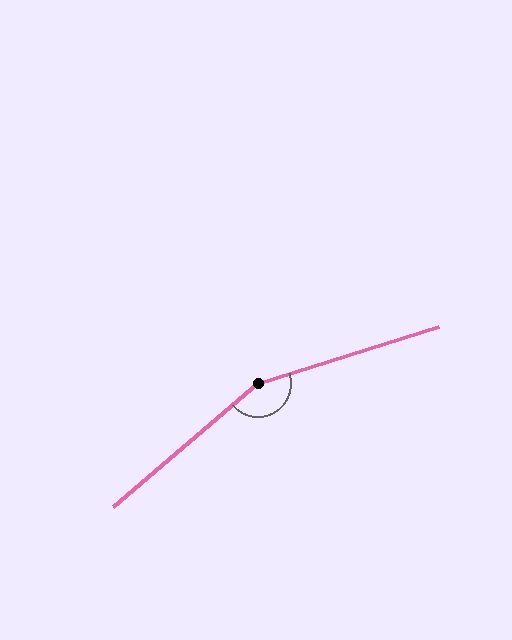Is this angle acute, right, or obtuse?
It is obtuse.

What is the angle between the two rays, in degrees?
Approximately 157 degrees.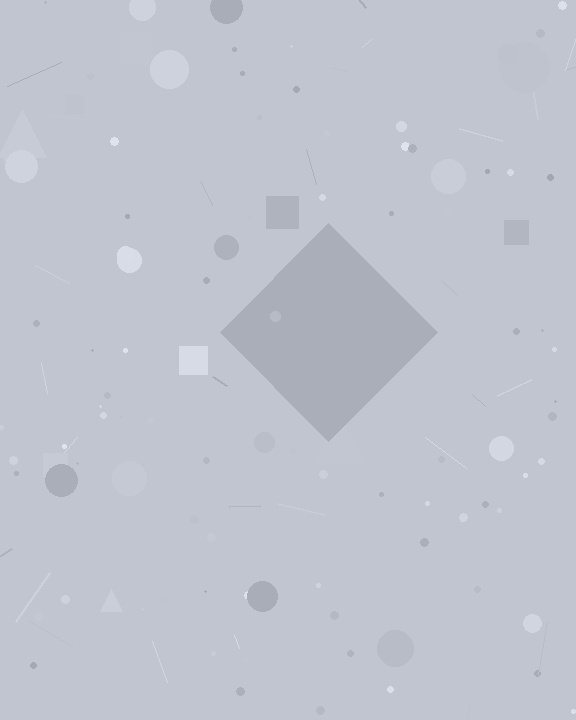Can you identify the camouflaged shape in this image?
The camouflaged shape is a diamond.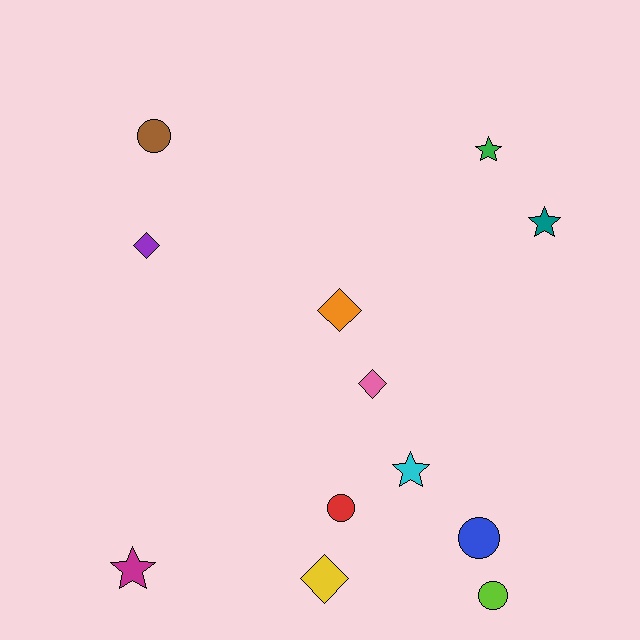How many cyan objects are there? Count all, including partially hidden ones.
There is 1 cyan object.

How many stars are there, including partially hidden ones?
There are 4 stars.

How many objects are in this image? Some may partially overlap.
There are 12 objects.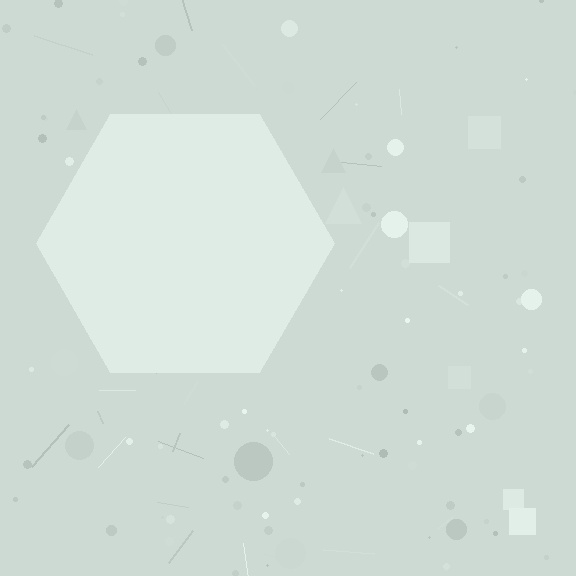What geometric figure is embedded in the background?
A hexagon is embedded in the background.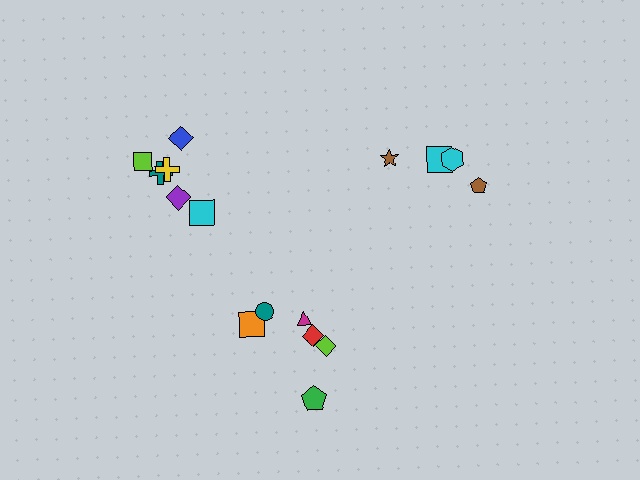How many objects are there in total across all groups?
There are 16 objects.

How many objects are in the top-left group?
There are 6 objects.